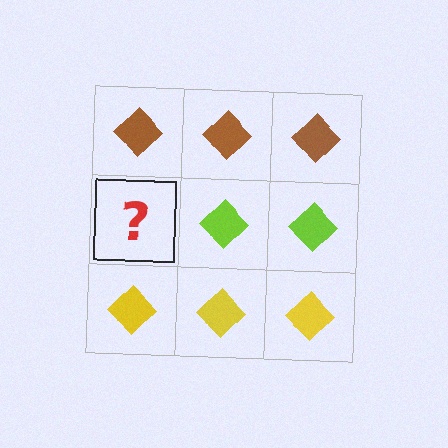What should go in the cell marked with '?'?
The missing cell should contain a lime diamond.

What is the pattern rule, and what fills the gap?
The rule is that each row has a consistent color. The gap should be filled with a lime diamond.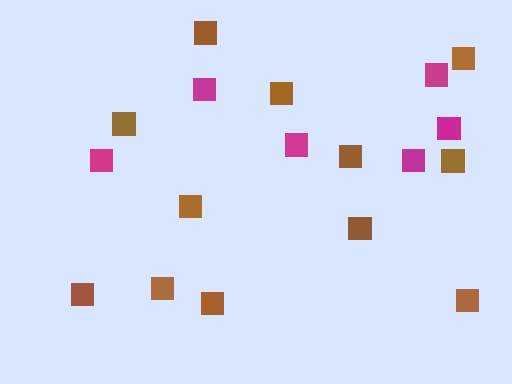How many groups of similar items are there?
There are 2 groups: one group of magenta squares (6) and one group of brown squares (12).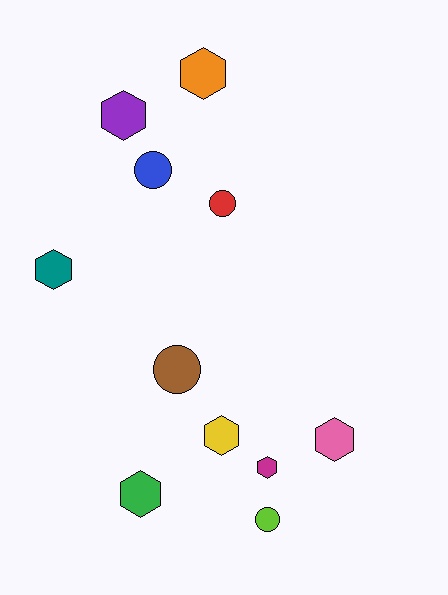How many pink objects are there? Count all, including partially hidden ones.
There is 1 pink object.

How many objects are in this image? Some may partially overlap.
There are 11 objects.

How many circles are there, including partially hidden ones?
There are 4 circles.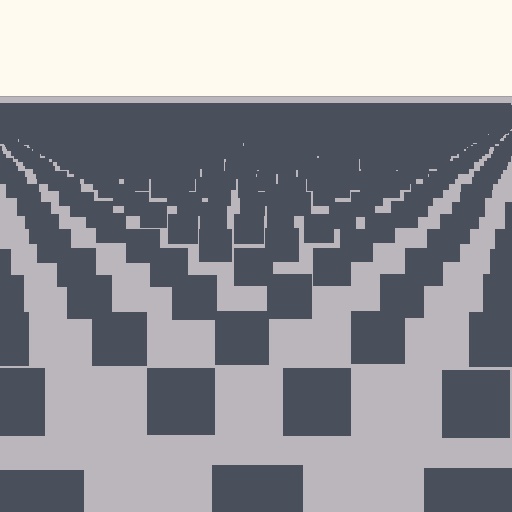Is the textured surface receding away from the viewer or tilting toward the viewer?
The surface is receding away from the viewer. Texture elements get smaller and denser toward the top.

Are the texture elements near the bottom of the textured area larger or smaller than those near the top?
Larger. Near the bottom, elements are closer to the viewer and appear at a bigger on-screen size.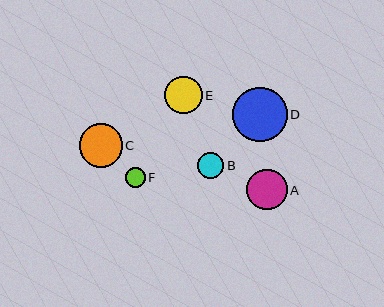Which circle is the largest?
Circle D is the largest with a size of approximately 54 pixels.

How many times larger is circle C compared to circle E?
Circle C is approximately 1.1 times the size of circle E.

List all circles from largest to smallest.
From largest to smallest: D, C, A, E, B, F.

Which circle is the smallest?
Circle F is the smallest with a size of approximately 20 pixels.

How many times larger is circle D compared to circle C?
Circle D is approximately 1.3 times the size of circle C.